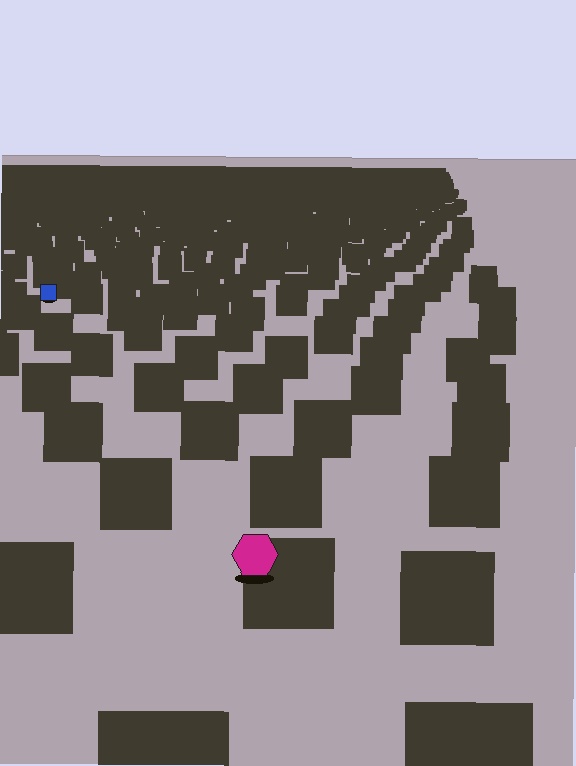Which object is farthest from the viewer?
The blue square is farthest from the viewer. It appears smaller and the ground texture around it is denser.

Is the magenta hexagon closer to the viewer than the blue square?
Yes. The magenta hexagon is closer — you can tell from the texture gradient: the ground texture is coarser near it.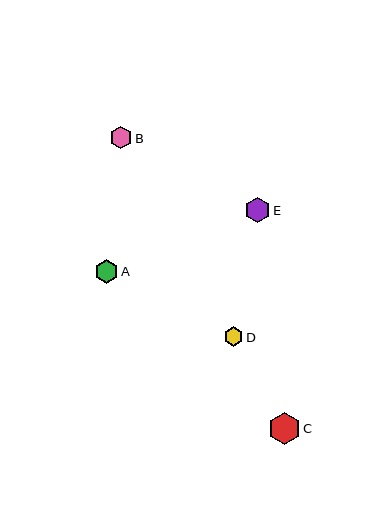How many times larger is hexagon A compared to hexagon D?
Hexagon A is approximately 1.2 times the size of hexagon D.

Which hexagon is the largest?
Hexagon C is the largest with a size of approximately 32 pixels.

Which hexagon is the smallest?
Hexagon D is the smallest with a size of approximately 19 pixels.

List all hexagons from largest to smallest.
From largest to smallest: C, E, A, B, D.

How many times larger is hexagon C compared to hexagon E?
Hexagon C is approximately 1.2 times the size of hexagon E.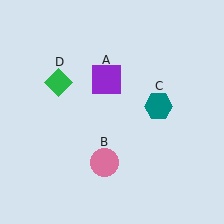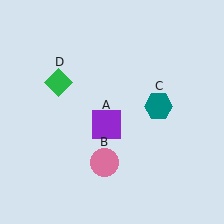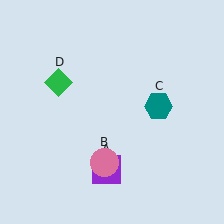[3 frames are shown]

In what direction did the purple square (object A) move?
The purple square (object A) moved down.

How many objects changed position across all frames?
1 object changed position: purple square (object A).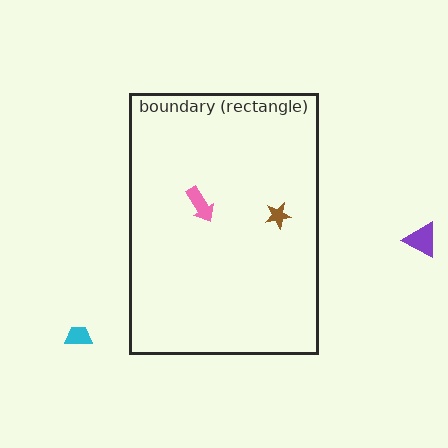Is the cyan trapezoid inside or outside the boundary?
Outside.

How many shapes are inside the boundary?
2 inside, 2 outside.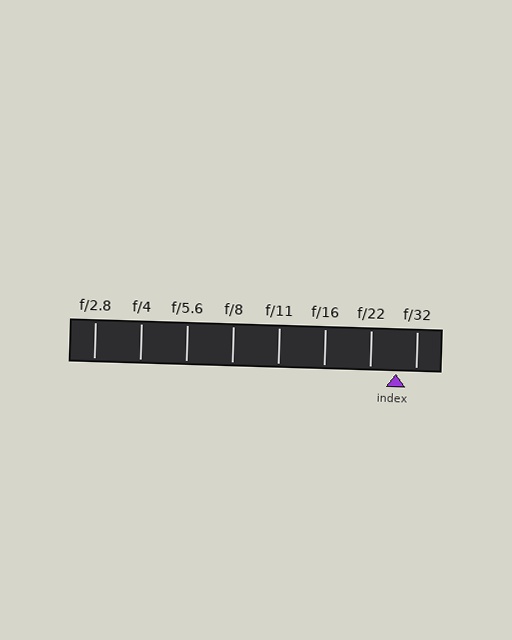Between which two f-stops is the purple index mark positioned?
The index mark is between f/22 and f/32.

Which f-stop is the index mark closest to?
The index mark is closest to f/32.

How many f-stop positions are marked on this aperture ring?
There are 8 f-stop positions marked.